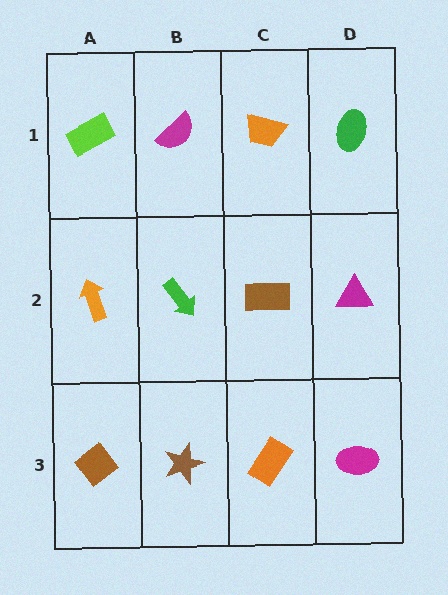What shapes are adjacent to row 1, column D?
A magenta triangle (row 2, column D), an orange trapezoid (row 1, column C).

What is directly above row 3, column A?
An orange arrow.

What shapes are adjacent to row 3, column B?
A green arrow (row 2, column B), a brown diamond (row 3, column A), an orange rectangle (row 3, column C).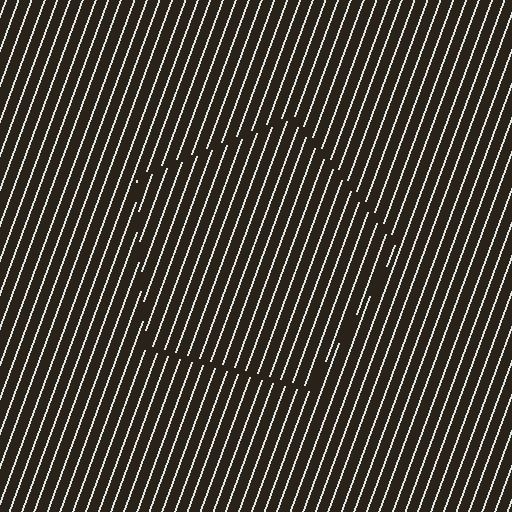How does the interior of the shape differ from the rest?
The interior of the shape contains the same grating, shifted by half a period — the contour is defined by the phase discontinuity where line-ends from the inner and outer gratings abut.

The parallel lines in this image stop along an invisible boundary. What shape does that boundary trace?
An illusory pentagon. The interior of the shape contains the same grating, shifted by half a period — the contour is defined by the phase discontinuity where line-ends from the inner and outer gratings abut.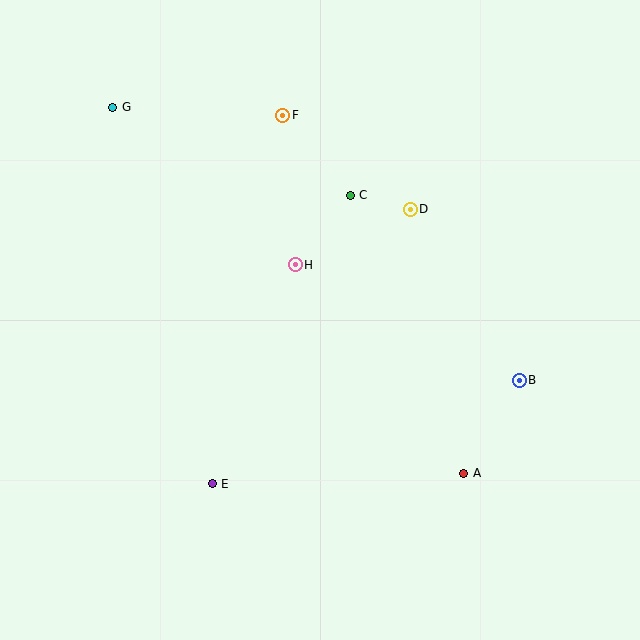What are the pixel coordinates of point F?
Point F is at (283, 115).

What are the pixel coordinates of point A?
Point A is at (464, 473).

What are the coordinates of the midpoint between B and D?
The midpoint between B and D is at (465, 295).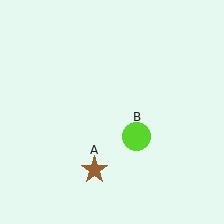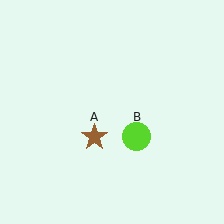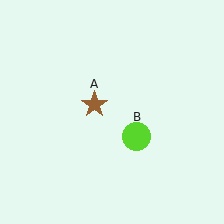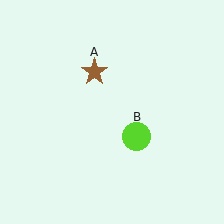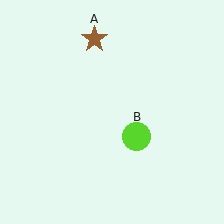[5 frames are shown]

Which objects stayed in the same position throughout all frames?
Lime circle (object B) remained stationary.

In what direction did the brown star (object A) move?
The brown star (object A) moved up.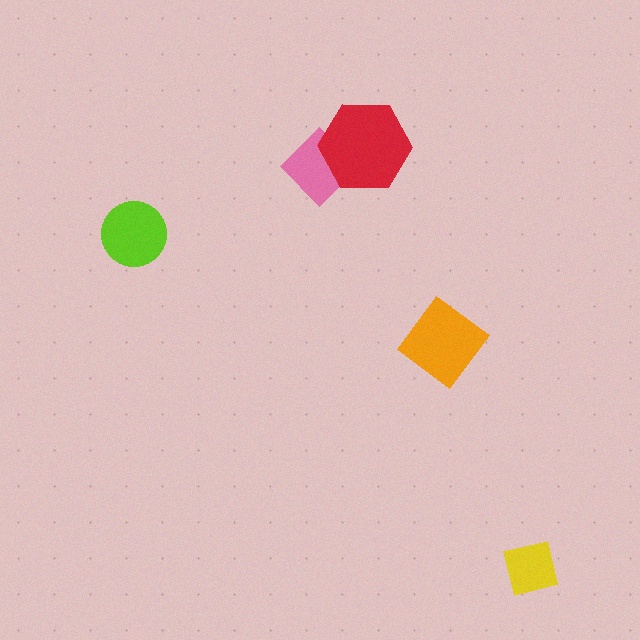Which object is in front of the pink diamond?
The red hexagon is in front of the pink diamond.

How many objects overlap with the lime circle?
0 objects overlap with the lime circle.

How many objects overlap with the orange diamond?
0 objects overlap with the orange diamond.